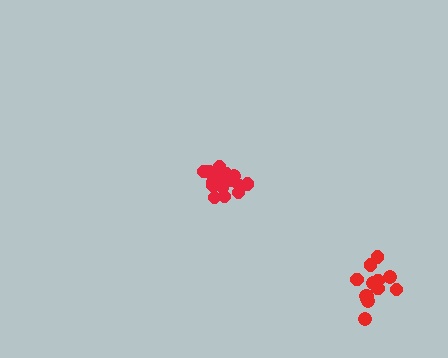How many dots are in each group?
Group 1: 13 dots, Group 2: 17 dots (30 total).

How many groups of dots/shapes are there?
There are 2 groups.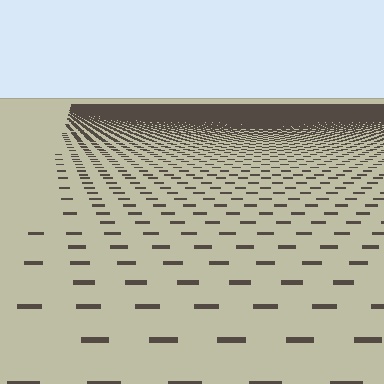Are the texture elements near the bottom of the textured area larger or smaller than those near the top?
Larger. Near the bottom, elements are closer to the viewer and appear at a bigger on-screen size.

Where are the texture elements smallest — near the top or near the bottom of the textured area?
Near the top.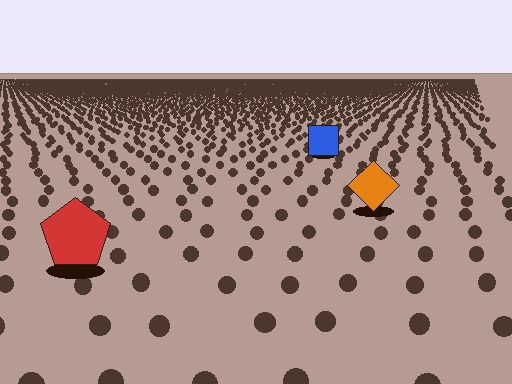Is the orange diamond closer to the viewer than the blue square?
Yes. The orange diamond is closer — you can tell from the texture gradient: the ground texture is coarser near it.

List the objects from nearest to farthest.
From nearest to farthest: the red pentagon, the orange diamond, the blue square.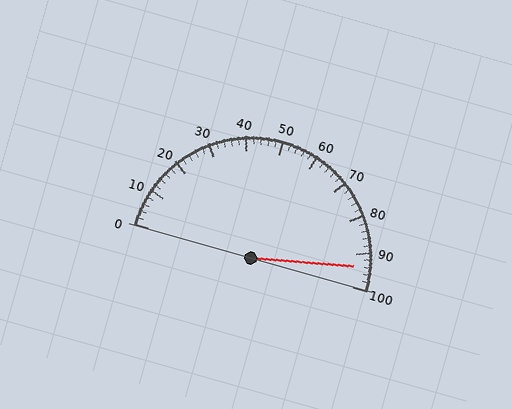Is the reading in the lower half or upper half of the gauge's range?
The reading is in the upper half of the range (0 to 100).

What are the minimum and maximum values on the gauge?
The gauge ranges from 0 to 100.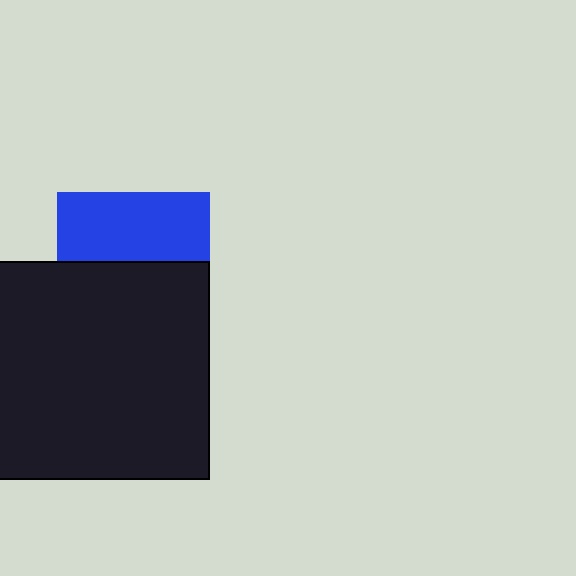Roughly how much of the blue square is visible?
About half of it is visible (roughly 45%).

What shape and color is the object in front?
The object in front is a black square.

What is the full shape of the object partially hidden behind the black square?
The partially hidden object is a blue square.